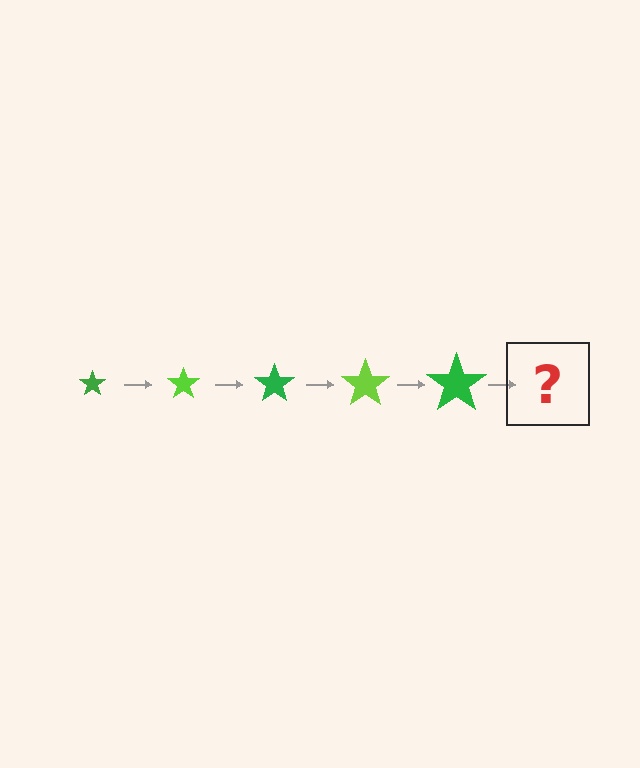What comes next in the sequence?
The next element should be a lime star, larger than the previous one.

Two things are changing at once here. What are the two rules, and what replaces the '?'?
The two rules are that the star grows larger each step and the color cycles through green and lime. The '?' should be a lime star, larger than the previous one.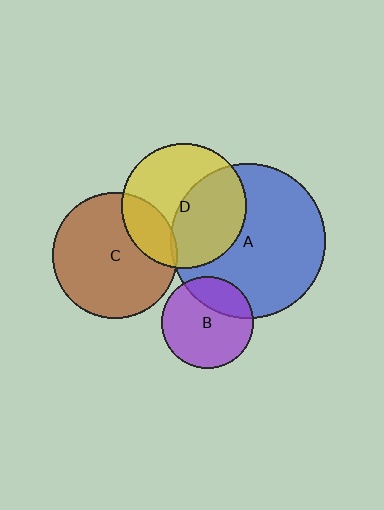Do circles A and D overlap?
Yes.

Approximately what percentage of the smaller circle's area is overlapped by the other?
Approximately 45%.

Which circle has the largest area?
Circle A (blue).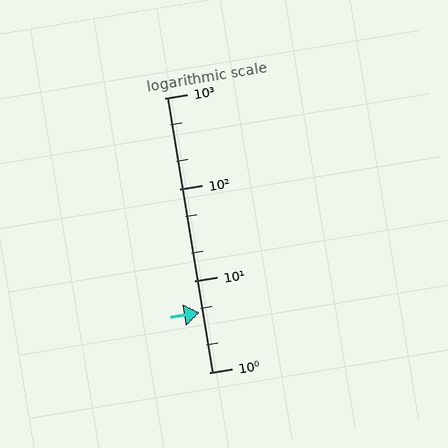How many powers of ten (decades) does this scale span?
The scale spans 3 decades, from 1 to 1000.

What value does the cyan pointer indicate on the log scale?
The pointer indicates approximately 4.5.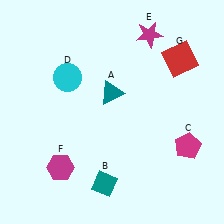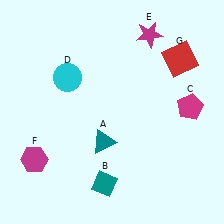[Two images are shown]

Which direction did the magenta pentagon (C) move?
The magenta pentagon (C) moved up.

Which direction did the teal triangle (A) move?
The teal triangle (A) moved down.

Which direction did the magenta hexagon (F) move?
The magenta hexagon (F) moved left.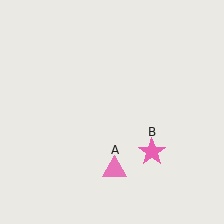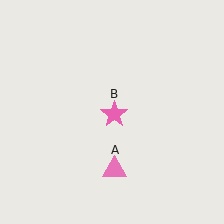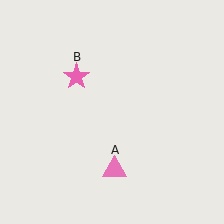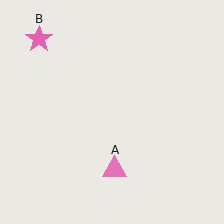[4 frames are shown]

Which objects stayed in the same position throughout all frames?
Pink triangle (object A) remained stationary.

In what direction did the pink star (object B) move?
The pink star (object B) moved up and to the left.